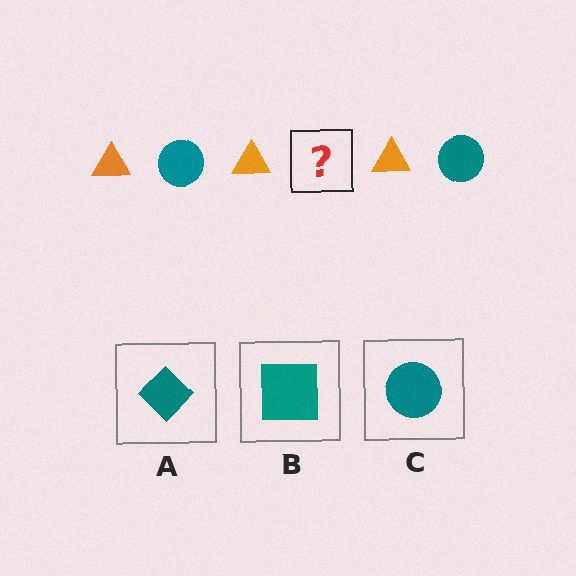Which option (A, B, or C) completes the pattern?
C.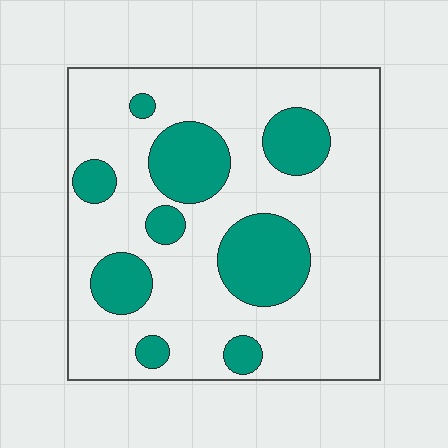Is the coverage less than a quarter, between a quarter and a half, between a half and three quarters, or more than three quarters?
Between a quarter and a half.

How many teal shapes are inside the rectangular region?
9.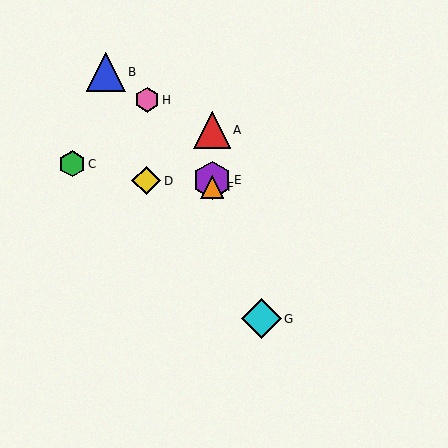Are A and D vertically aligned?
No, A is at x≈212 and D is at x≈146.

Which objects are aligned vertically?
Objects A, E, F are aligned vertically.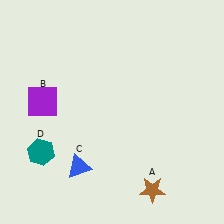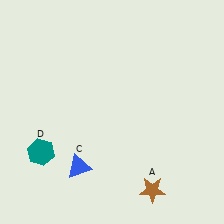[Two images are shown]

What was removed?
The purple square (B) was removed in Image 2.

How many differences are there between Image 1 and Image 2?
There is 1 difference between the two images.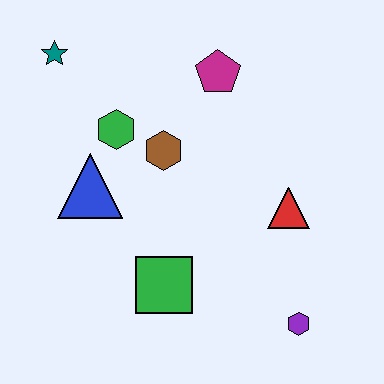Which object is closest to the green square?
The blue triangle is closest to the green square.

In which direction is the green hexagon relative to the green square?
The green hexagon is above the green square.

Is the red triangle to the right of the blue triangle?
Yes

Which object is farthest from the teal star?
The purple hexagon is farthest from the teal star.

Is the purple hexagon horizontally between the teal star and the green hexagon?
No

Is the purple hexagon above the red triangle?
No